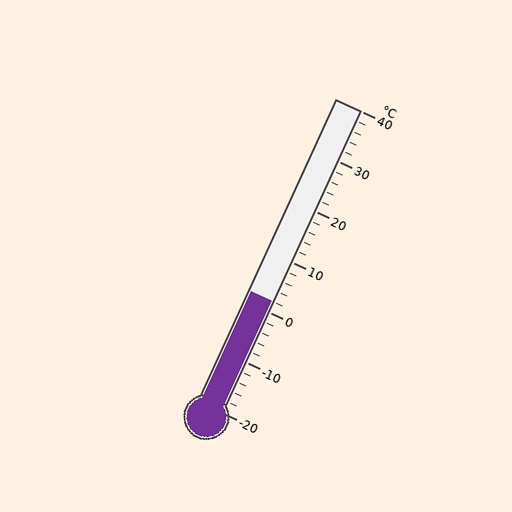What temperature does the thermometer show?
The thermometer shows approximately 2°C.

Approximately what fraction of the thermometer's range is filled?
The thermometer is filled to approximately 35% of its range.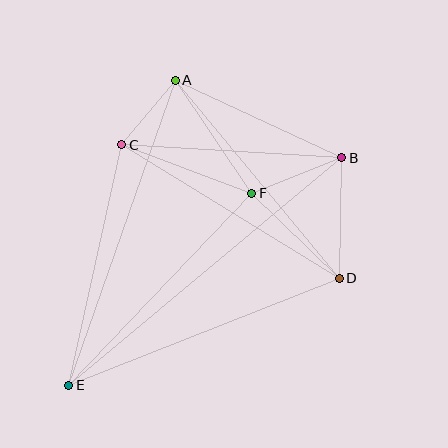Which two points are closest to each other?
Points A and C are closest to each other.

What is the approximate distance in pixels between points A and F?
The distance between A and F is approximately 136 pixels.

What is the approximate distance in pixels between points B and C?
The distance between B and C is approximately 220 pixels.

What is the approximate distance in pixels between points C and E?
The distance between C and E is approximately 246 pixels.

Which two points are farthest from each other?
Points B and E are farthest from each other.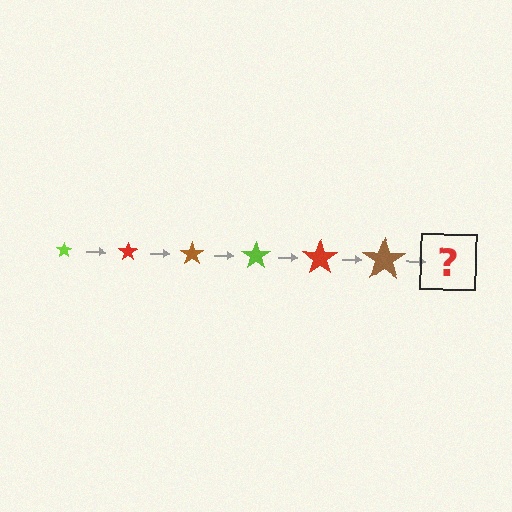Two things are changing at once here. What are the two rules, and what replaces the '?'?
The two rules are that the star grows larger each step and the color cycles through lime, red, and brown. The '?' should be a lime star, larger than the previous one.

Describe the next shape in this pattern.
It should be a lime star, larger than the previous one.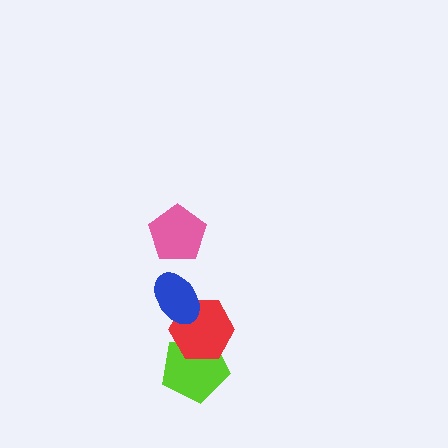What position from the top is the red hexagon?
The red hexagon is 3rd from the top.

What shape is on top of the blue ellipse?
The pink pentagon is on top of the blue ellipse.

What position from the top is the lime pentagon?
The lime pentagon is 4th from the top.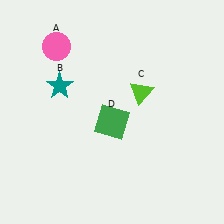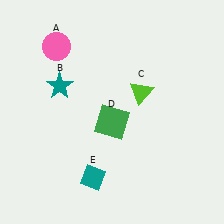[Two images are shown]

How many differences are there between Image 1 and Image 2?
There is 1 difference between the two images.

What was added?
A teal diamond (E) was added in Image 2.